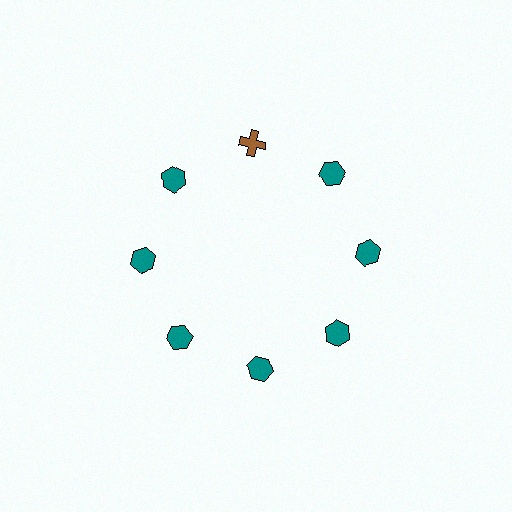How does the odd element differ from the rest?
It differs in both color (brown instead of teal) and shape (cross instead of hexagon).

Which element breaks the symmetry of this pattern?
The brown cross at roughly the 12 o'clock position breaks the symmetry. All other shapes are teal hexagons.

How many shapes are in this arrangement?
There are 8 shapes arranged in a ring pattern.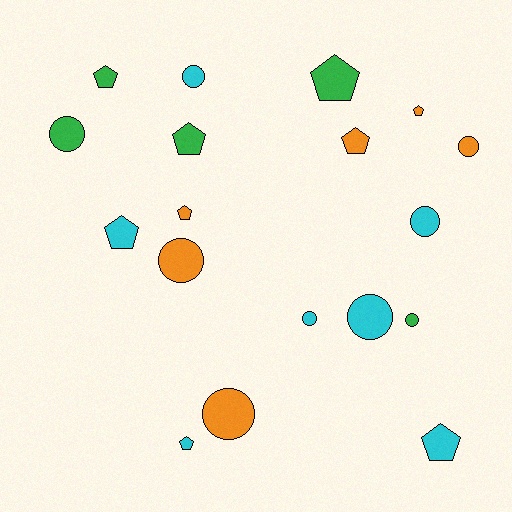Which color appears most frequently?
Cyan, with 7 objects.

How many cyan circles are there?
There are 4 cyan circles.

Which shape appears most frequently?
Circle, with 9 objects.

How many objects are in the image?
There are 18 objects.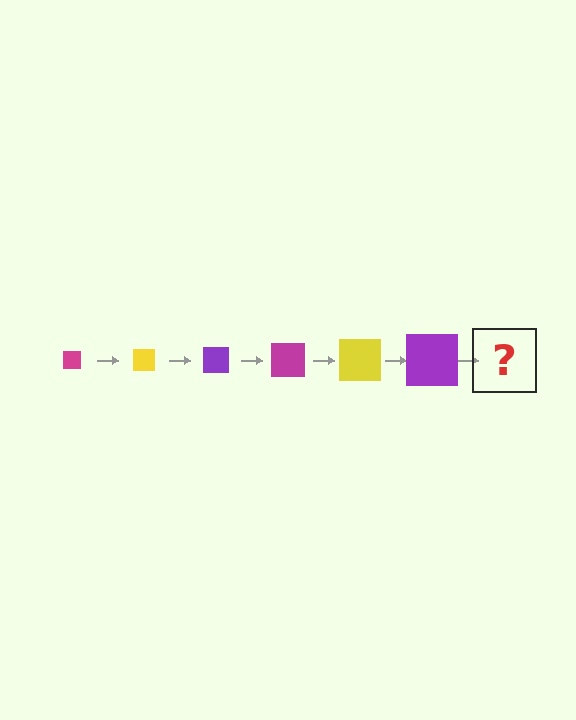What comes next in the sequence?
The next element should be a magenta square, larger than the previous one.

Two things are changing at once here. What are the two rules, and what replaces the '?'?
The two rules are that the square grows larger each step and the color cycles through magenta, yellow, and purple. The '?' should be a magenta square, larger than the previous one.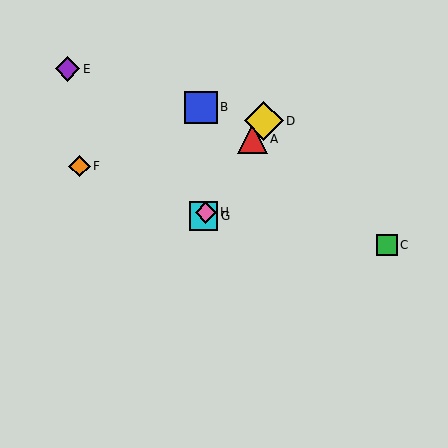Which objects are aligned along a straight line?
Objects A, D, G, H are aligned along a straight line.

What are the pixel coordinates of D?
Object D is at (264, 121).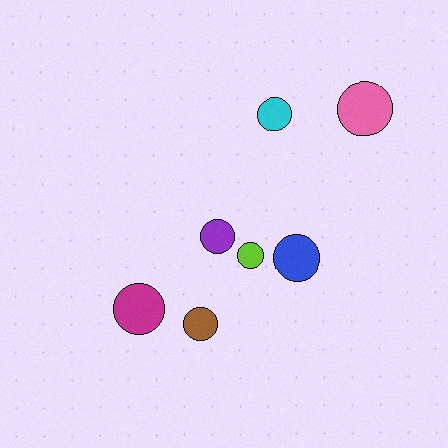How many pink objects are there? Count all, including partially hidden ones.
There is 1 pink object.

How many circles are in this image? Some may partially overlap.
There are 7 circles.